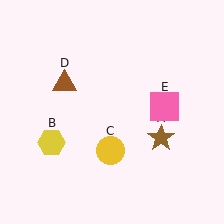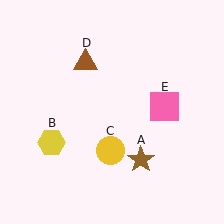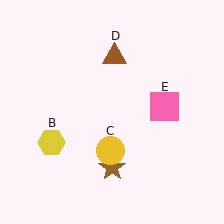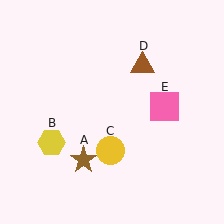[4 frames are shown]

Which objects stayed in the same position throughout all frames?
Yellow hexagon (object B) and yellow circle (object C) and pink square (object E) remained stationary.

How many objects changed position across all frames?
2 objects changed position: brown star (object A), brown triangle (object D).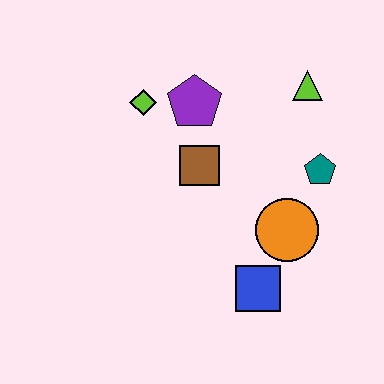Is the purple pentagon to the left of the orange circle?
Yes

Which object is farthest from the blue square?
The lime diamond is farthest from the blue square.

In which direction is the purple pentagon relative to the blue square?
The purple pentagon is above the blue square.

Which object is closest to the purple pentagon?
The lime diamond is closest to the purple pentagon.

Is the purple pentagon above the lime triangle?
No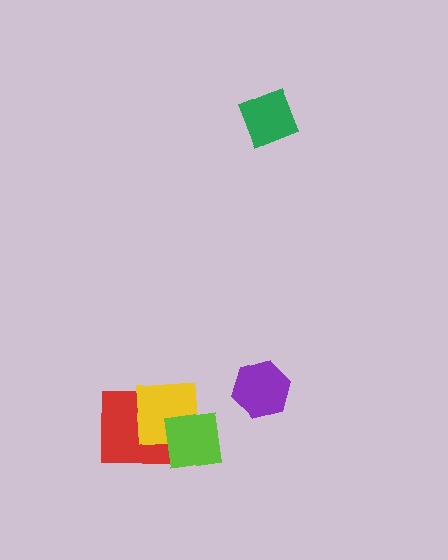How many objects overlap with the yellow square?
2 objects overlap with the yellow square.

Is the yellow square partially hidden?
Yes, it is partially covered by another shape.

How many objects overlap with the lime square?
1 object overlaps with the lime square.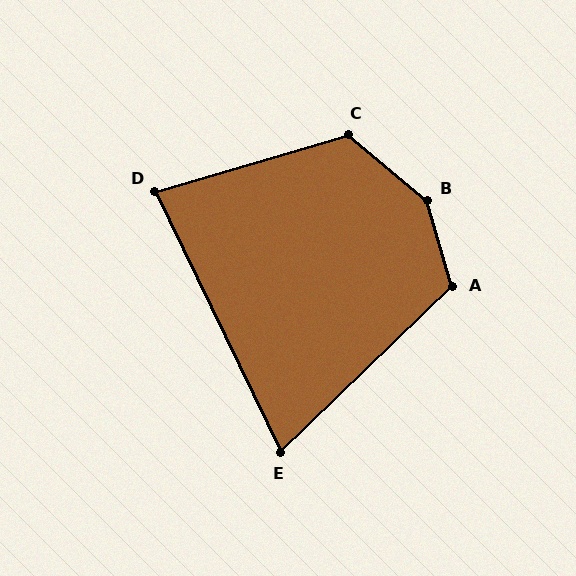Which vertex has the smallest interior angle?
E, at approximately 72 degrees.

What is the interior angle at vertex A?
Approximately 118 degrees (obtuse).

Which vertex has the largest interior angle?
B, at approximately 146 degrees.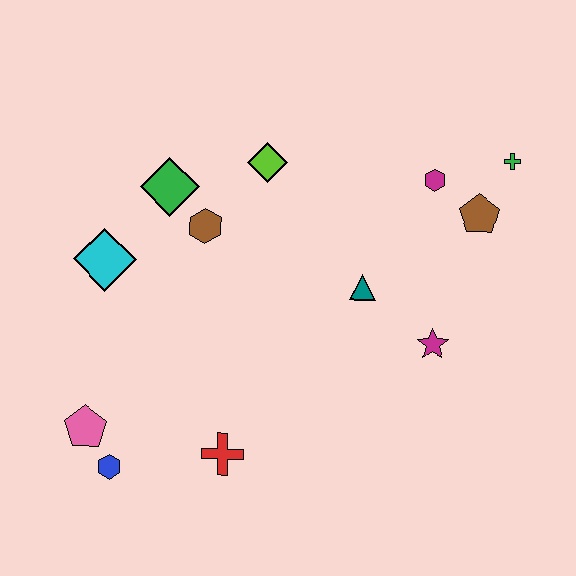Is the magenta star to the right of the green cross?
No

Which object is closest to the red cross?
The blue hexagon is closest to the red cross.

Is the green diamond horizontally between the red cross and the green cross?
No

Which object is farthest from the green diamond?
The green cross is farthest from the green diamond.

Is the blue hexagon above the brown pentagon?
No